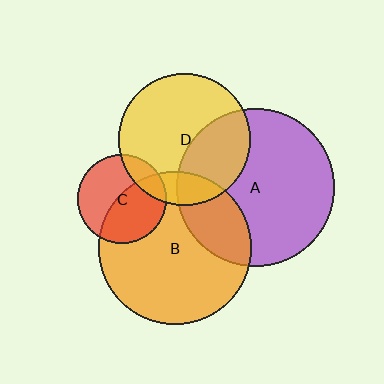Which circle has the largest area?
Circle A (purple).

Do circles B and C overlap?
Yes.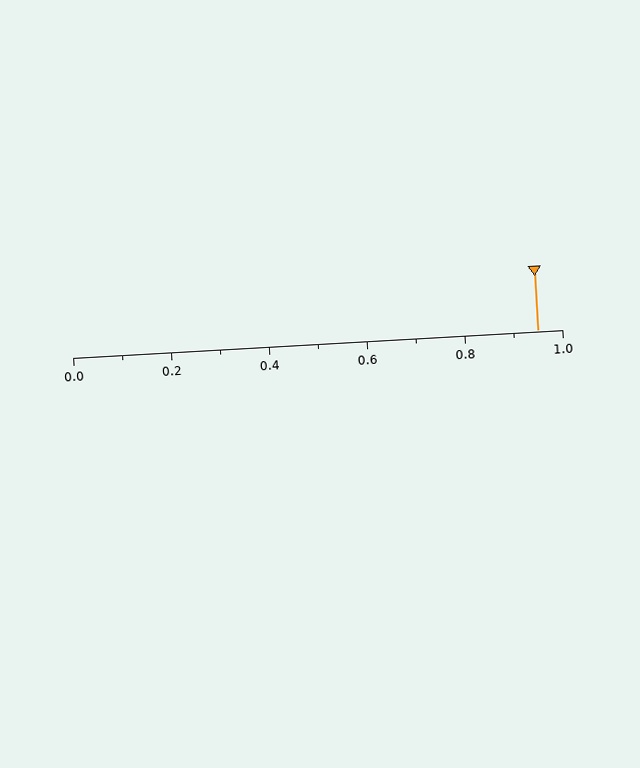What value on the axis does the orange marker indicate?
The marker indicates approximately 0.95.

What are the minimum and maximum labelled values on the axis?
The axis runs from 0.0 to 1.0.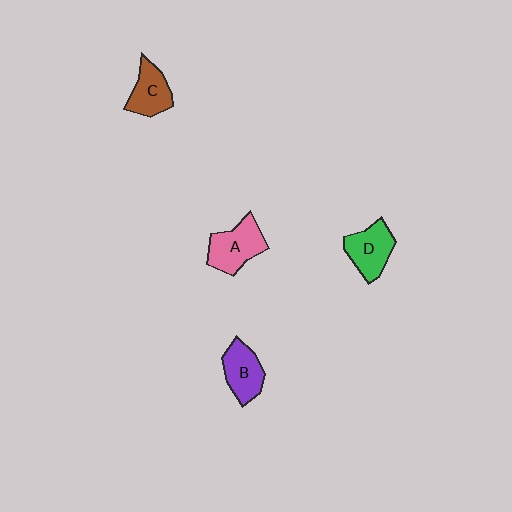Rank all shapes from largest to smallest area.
From largest to smallest: A (pink), D (green), B (purple), C (brown).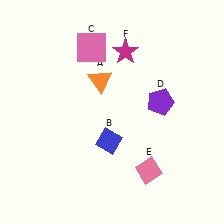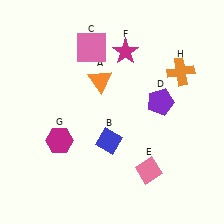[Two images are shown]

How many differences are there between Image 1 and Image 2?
There are 2 differences between the two images.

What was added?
A magenta hexagon (G), an orange cross (H) were added in Image 2.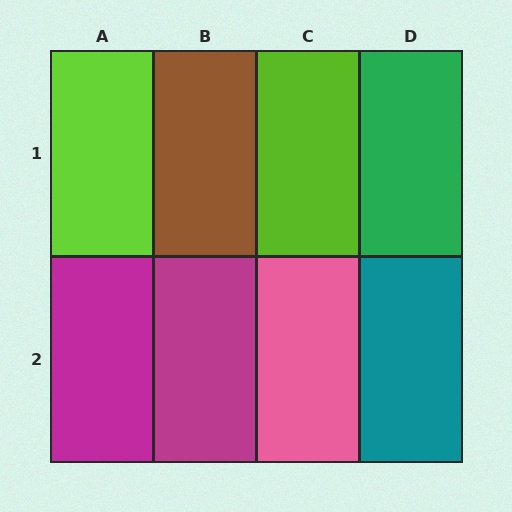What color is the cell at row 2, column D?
Teal.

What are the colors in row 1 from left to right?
Lime, brown, lime, green.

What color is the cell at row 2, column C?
Pink.